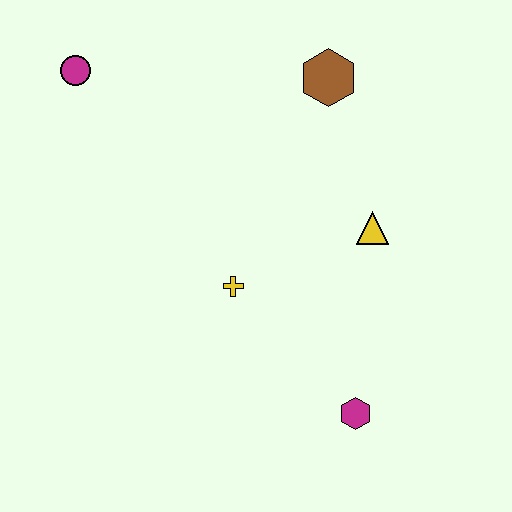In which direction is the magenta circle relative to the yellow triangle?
The magenta circle is to the left of the yellow triangle.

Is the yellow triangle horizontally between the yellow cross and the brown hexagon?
No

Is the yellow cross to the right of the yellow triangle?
No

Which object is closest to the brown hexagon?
The yellow triangle is closest to the brown hexagon.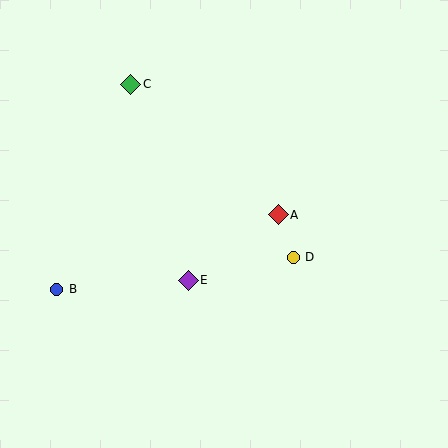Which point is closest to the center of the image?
Point A at (278, 215) is closest to the center.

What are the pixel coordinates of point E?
Point E is at (188, 280).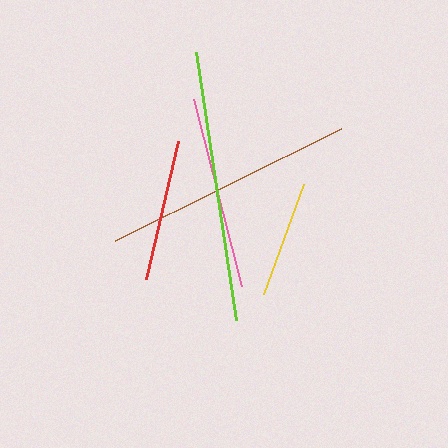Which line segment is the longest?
The lime line is the longest at approximately 271 pixels.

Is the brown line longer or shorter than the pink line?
The brown line is longer than the pink line.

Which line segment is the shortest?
The yellow line is the shortest at approximately 117 pixels.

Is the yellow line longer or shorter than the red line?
The red line is longer than the yellow line.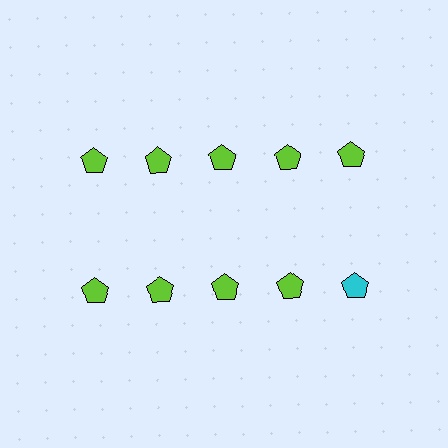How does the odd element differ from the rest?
It has a different color: cyan instead of lime.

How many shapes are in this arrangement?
There are 10 shapes arranged in a grid pattern.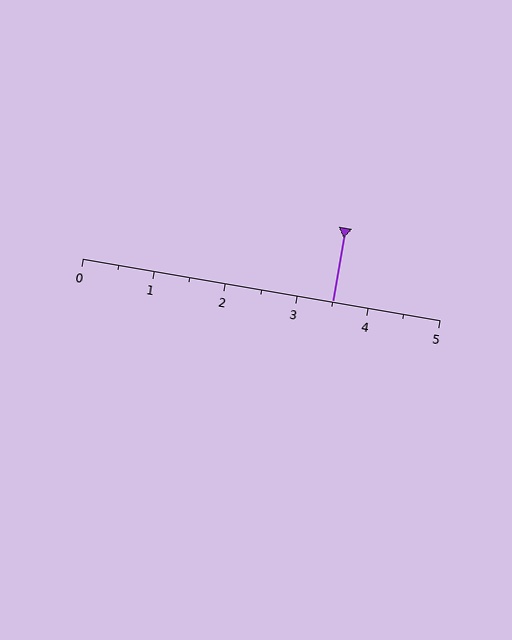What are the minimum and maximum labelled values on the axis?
The axis runs from 0 to 5.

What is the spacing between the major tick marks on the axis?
The major ticks are spaced 1 apart.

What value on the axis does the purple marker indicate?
The marker indicates approximately 3.5.